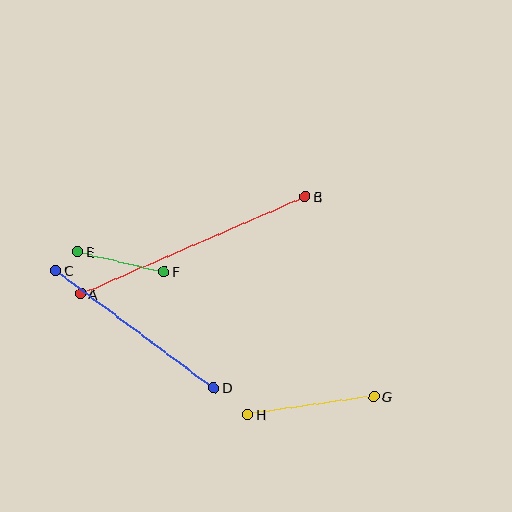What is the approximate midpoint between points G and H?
The midpoint is at approximately (311, 405) pixels.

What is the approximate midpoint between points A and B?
The midpoint is at approximately (193, 245) pixels.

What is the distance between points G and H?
The distance is approximately 128 pixels.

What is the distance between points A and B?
The distance is approximately 245 pixels.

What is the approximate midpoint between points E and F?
The midpoint is at approximately (121, 262) pixels.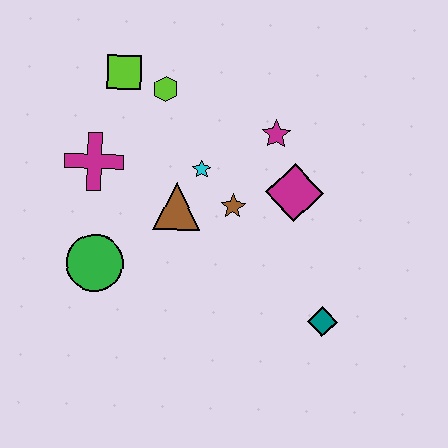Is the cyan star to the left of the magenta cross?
No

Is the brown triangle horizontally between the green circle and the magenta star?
Yes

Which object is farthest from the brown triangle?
The teal diamond is farthest from the brown triangle.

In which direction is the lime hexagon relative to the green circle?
The lime hexagon is above the green circle.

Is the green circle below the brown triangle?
Yes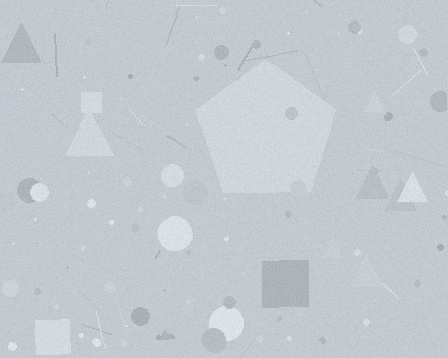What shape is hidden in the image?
A pentagon is hidden in the image.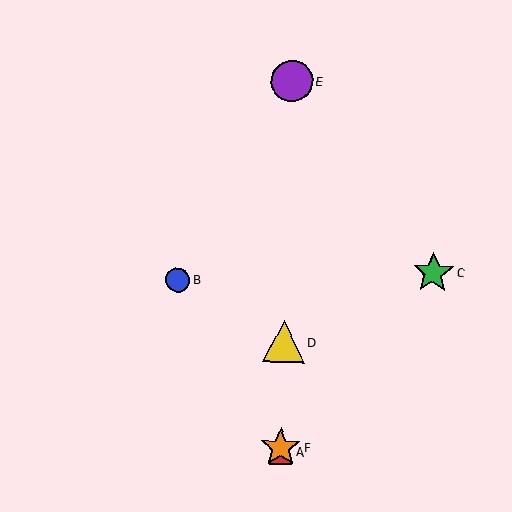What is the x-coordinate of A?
Object A is at x≈280.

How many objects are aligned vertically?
4 objects (A, D, E, F) are aligned vertically.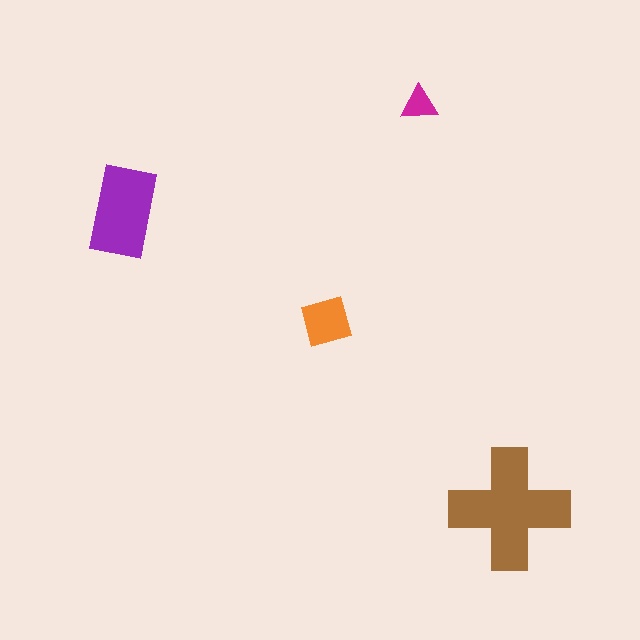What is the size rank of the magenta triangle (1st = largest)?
4th.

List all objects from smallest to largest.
The magenta triangle, the orange square, the purple rectangle, the brown cross.